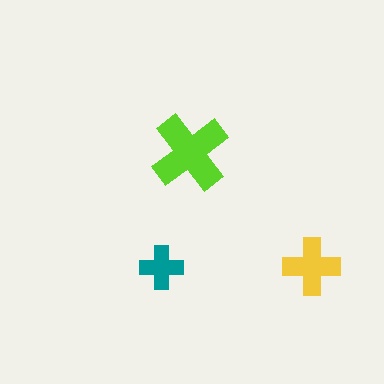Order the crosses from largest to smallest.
the lime one, the yellow one, the teal one.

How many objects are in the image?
There are 3 objects in the image.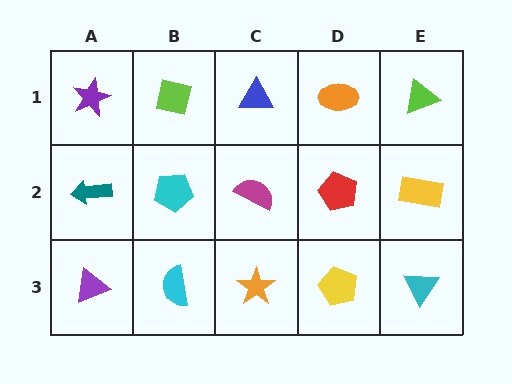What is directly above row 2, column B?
A lime square.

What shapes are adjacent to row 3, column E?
A yellow rectangle (row 2, column E), a yellow pentagon (row 3, column D).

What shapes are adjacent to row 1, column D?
A red pentagon (row 2, column D), a blue triangle (row 1, column C), a lime triangle (row 1, column E).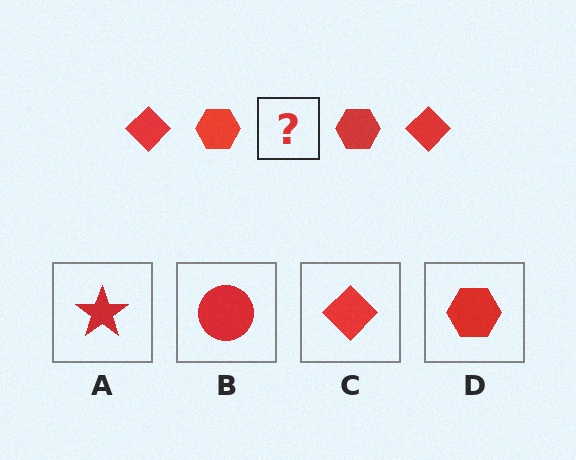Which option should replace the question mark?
Option C.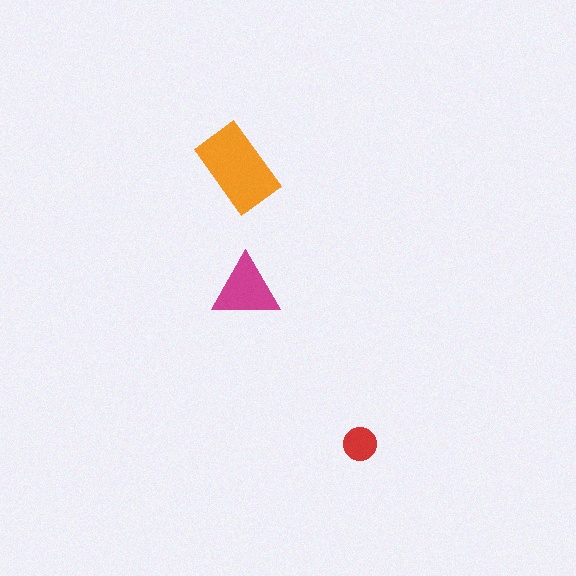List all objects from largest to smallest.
The orange rectangle, the magenta triangle, the red circle.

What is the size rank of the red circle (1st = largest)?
3rd.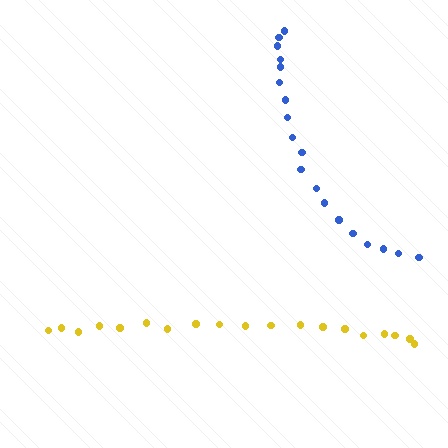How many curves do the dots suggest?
There are 2 distinct paths.